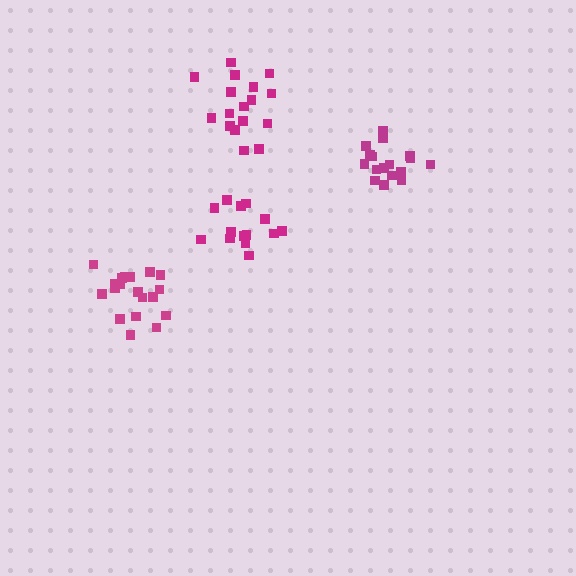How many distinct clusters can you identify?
There are 4 distinct clusters.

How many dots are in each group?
Group 1: 14 dots, Group 2: 17 dots, Group 3: 19 dots, Group 4: 19 dots (69 total).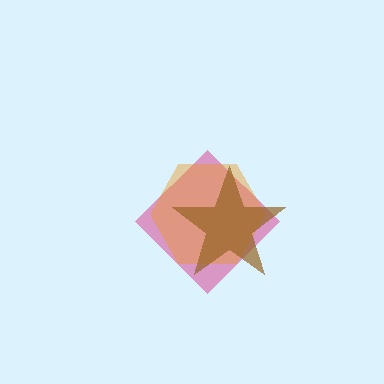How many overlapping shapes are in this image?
There are 3 overlapping shapes in the image.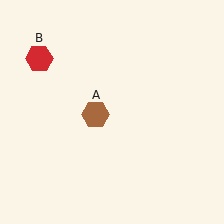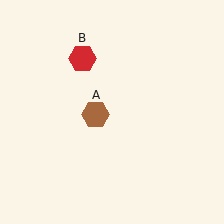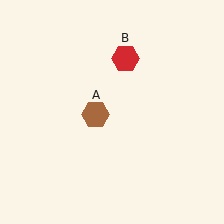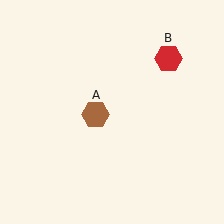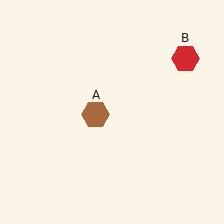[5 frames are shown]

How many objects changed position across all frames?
1 object changed position: red hexagon (object B).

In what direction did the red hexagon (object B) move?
The red hexagon (object B) moved right.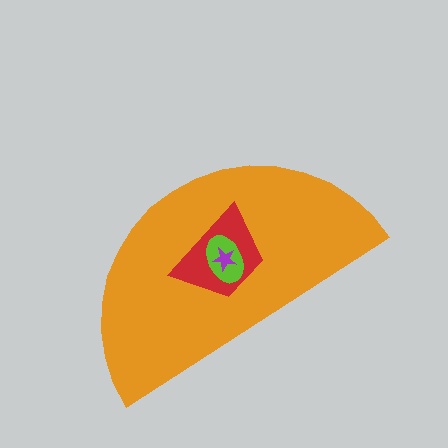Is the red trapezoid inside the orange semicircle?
Yes.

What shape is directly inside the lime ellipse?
The purple star.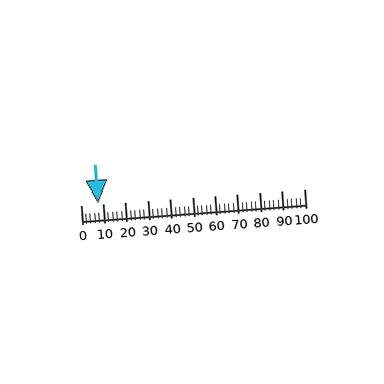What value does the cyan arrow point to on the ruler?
The cyan arrow points to approximately 8.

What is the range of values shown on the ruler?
The ruler shows values from 0 to 100.